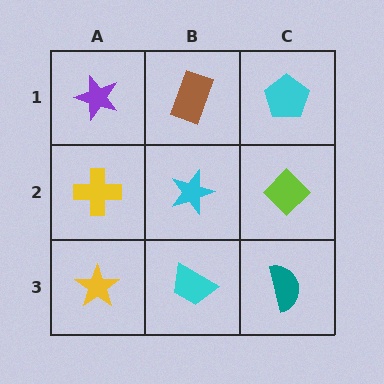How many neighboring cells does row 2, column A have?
3.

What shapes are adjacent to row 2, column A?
A purple star (row 1, column A), a yellow star (row 3, column A), a cyan star (row 2, column B).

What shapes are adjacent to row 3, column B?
A cyan star (row 2, column B), a yellow star (row 3, column A), a teal semicircle (row 3, column C).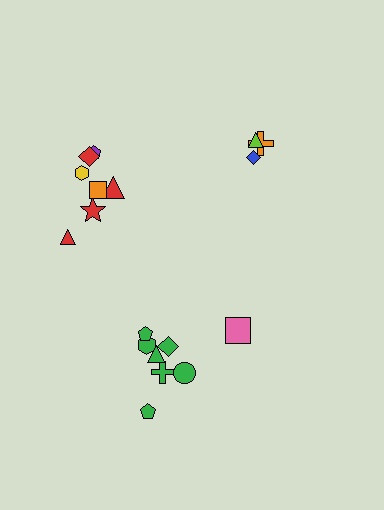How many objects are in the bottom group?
There are 8 objects.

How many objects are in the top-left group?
There are 7 objects.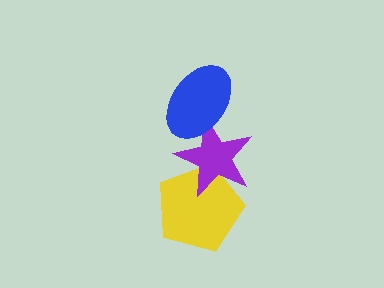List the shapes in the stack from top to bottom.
From top to bottom: the blue ellipse, the purple star, the yellow pentagon.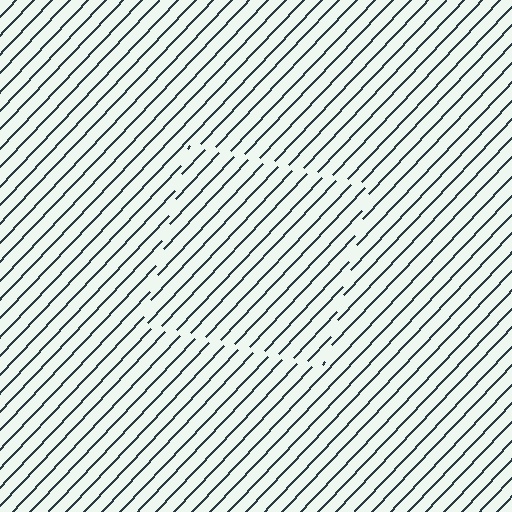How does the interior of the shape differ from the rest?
The interior of the shape contains the same grating, shifted by half a period — the contour is defined by the phase discontinuity where line-ends from the inner and outer gratings abut.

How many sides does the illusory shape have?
4 sides — the line-ends trace a square.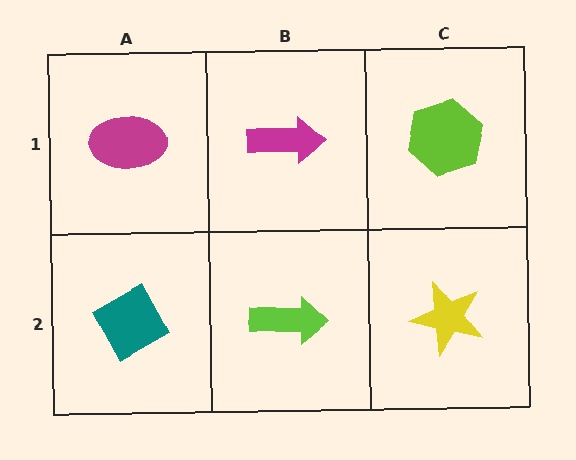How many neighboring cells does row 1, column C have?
2.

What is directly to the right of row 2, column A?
A lime arrow.